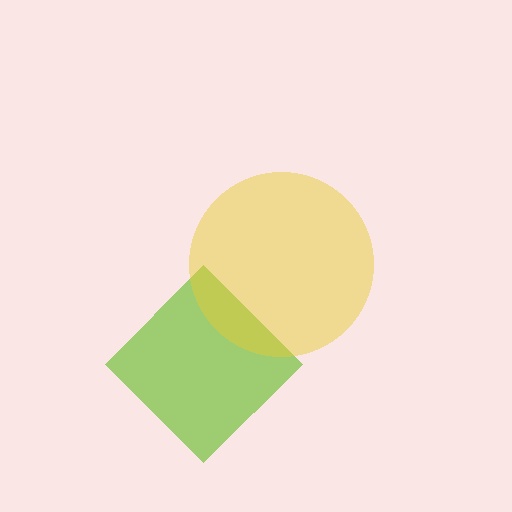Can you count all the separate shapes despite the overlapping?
Yes, there are 2 separate shapes.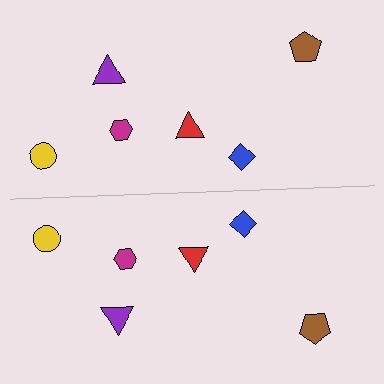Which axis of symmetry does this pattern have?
The pattern has a horizontal axis of symmetry running through the center of the image.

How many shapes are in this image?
There are 12 shapes in this image.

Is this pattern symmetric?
Yes, this pattern has bilateral (reflection) symmetry.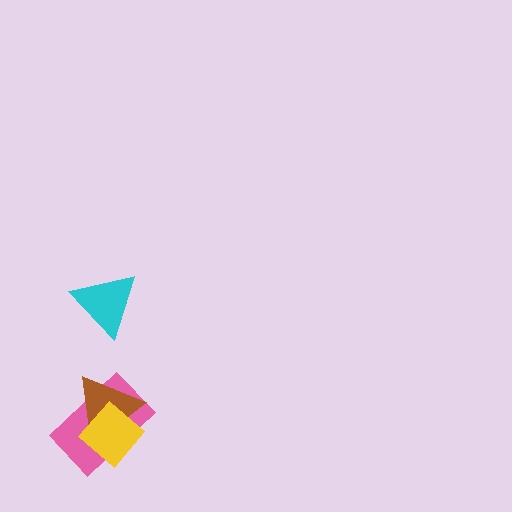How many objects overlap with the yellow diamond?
2 objects overlap with the yellow diamond.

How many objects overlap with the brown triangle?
2 objects overlap with the brown triangle.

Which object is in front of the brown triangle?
The yellow diamond is in front of the brown triangle.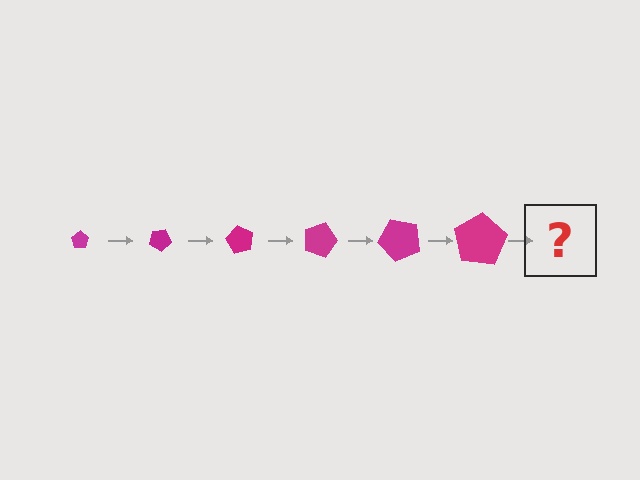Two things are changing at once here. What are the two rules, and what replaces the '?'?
The two rules are that the pentagon grows larger each step and it rotates 30 degrees each step. The '?' should be a pentagon, larger than the previous one and rotated 180 degrees from the start.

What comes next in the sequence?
The next element should be a pentagon, larger than the previous one and rotated 180 degrees from the start.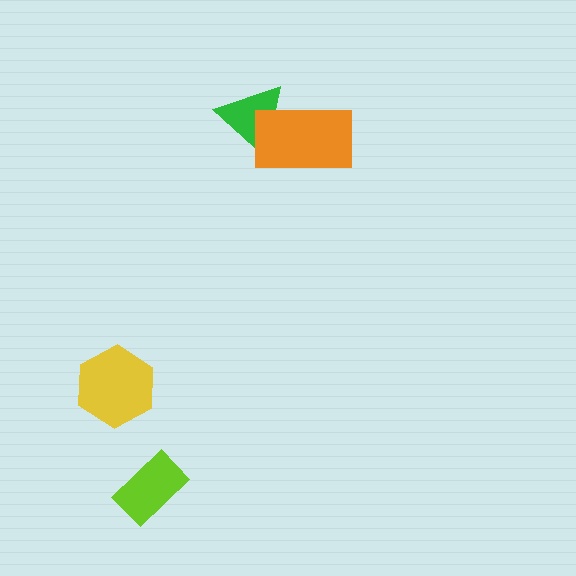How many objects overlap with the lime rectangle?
0 objects overlap with the lime rectangle.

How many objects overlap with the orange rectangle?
1 object overlaps with the orange rectangle.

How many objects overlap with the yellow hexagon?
0 objects overlap with the yellow hexagon.